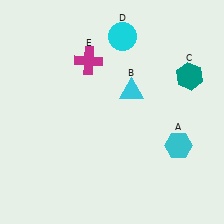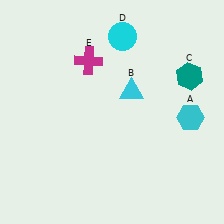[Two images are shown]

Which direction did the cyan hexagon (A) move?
The cyan hexagon (A) moved up.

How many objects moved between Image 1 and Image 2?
1 object moved between the two images.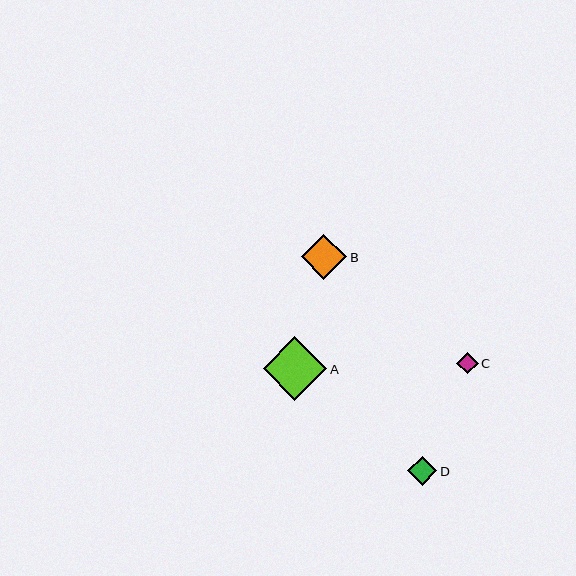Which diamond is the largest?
Diamond A is the largest with a size of approximately 64 pixels.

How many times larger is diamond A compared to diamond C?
Diamond A is approximately 2.9 times the size of diamond C.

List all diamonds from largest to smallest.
From largest to smallest: A, B, D, C.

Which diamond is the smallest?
Diamond C is the smallest with a size of approximately 22 pixels.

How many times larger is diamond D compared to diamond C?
Diamond D is approximately 1.3 times the size of diamond C.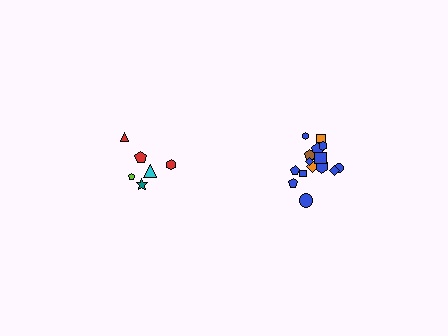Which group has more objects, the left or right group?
The right group.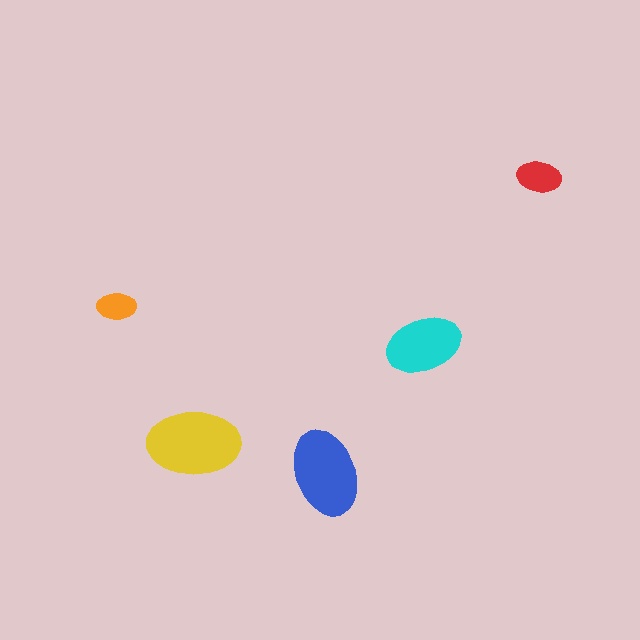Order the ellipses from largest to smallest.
the yellow one, the blue one, the cyan one, the red one, the orange one.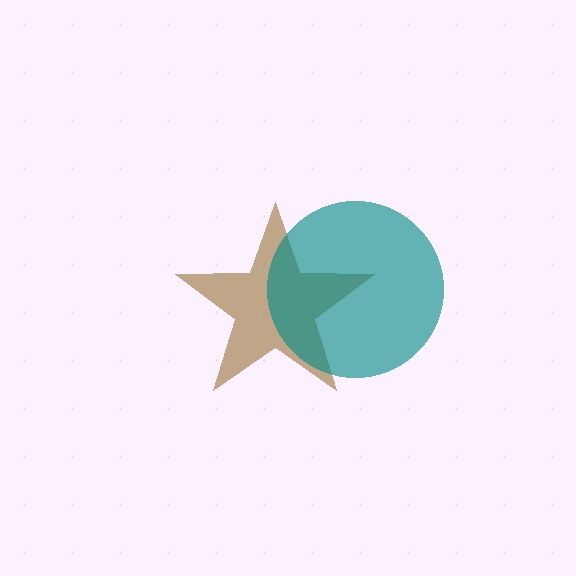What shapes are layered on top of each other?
The layered shapes are: a brown star, a teal circle.